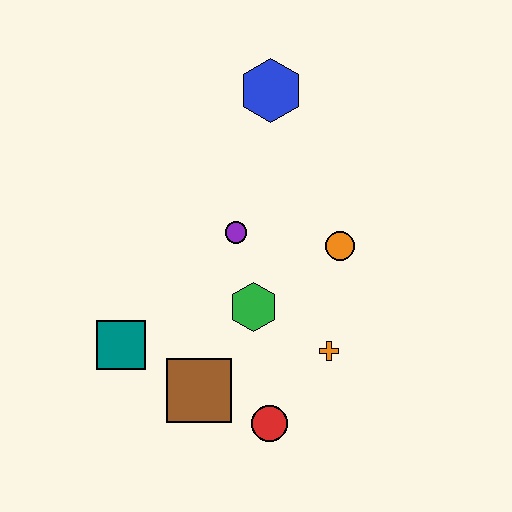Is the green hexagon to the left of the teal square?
No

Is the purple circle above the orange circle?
Yes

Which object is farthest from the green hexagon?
The blue hexagon is farthest from the green hexagon.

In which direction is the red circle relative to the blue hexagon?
The red circle is below the blue hexagon.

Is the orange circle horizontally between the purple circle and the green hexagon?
No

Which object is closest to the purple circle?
The green hexagon is closest to the purple circle.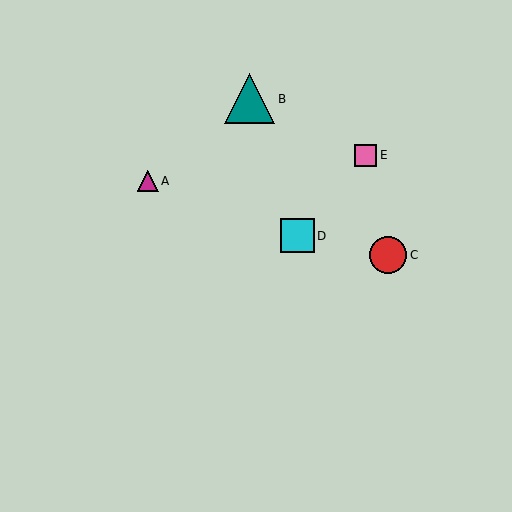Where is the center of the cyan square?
The center of the cyan square is at (298, 236).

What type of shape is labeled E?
Shape E is a pink square.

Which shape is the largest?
The teal triangle (labeled B) is the largest.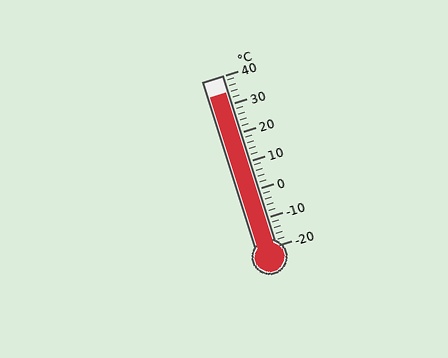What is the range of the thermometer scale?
The thermometer scale ranges from -20°C to 40°C.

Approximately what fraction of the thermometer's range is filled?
The thermometer is filled to approximately 90% of its range.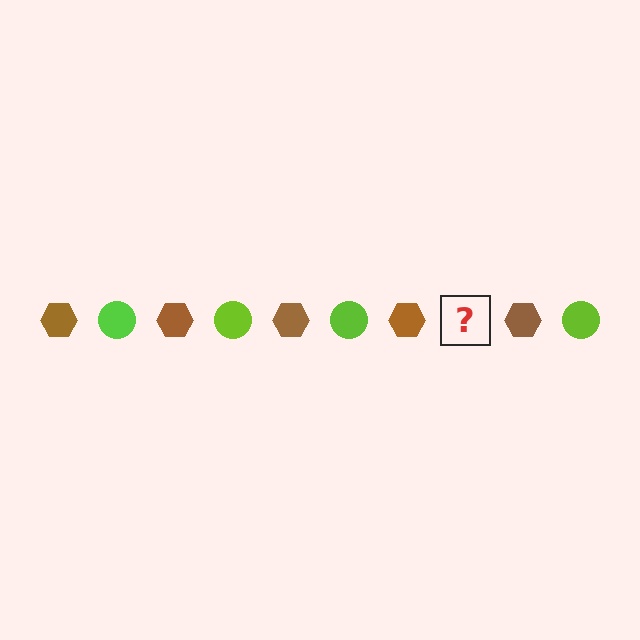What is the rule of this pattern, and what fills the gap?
The rule is that the pattern alternates between brown hexagon and lime circle. The gap should be filled with a lime circle.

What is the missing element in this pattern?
The missing element is a lime circle.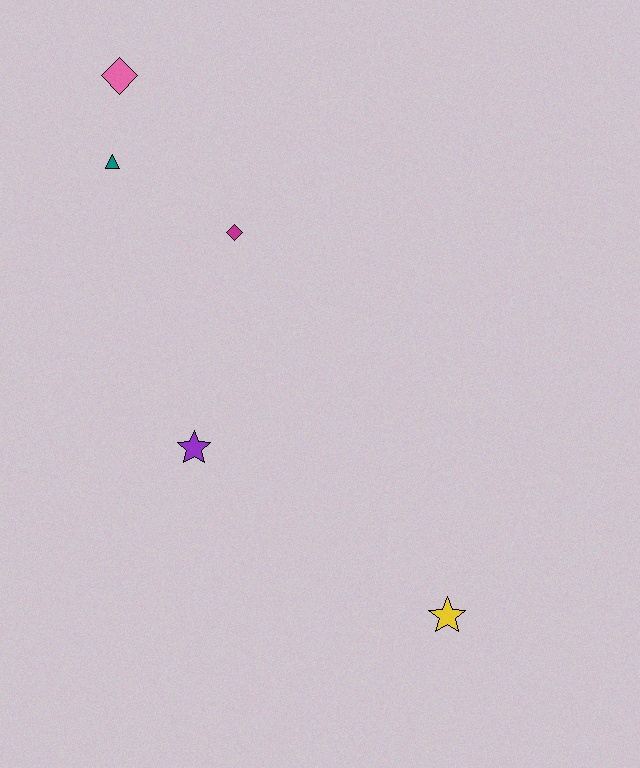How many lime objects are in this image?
There are no lime objects.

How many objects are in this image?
There are 5 objects.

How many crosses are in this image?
There are no crosses.